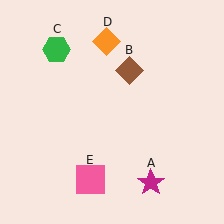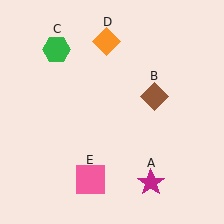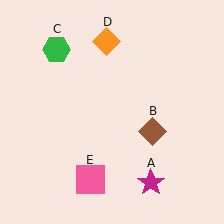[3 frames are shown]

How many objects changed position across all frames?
1 object changed position: brown diamond (object B).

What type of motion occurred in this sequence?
The brown diamond (object B) rotated clockwise around the center of the scene.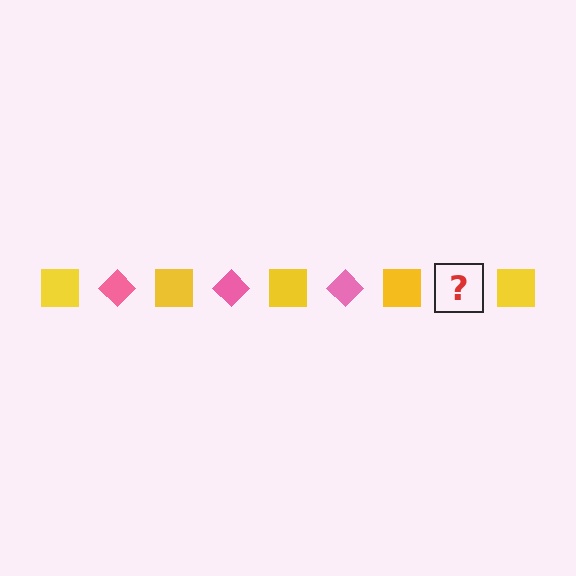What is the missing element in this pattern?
The missing element is a pink diamond.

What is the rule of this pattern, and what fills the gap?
The rule is that the pattern alternates between yellow square and pink diamond. The gap should be filled with a pink diamond.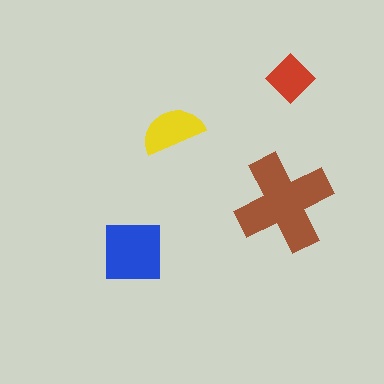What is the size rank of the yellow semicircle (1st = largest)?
3rd.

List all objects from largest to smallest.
The brown cross, the blue square, the yellow semicircle, the red diamond.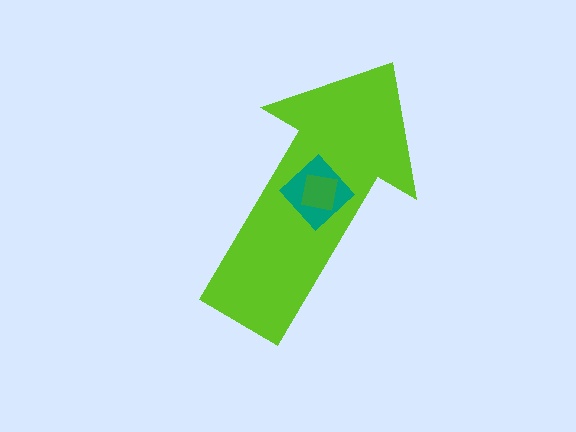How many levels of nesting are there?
3.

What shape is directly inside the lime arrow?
The teal diamond.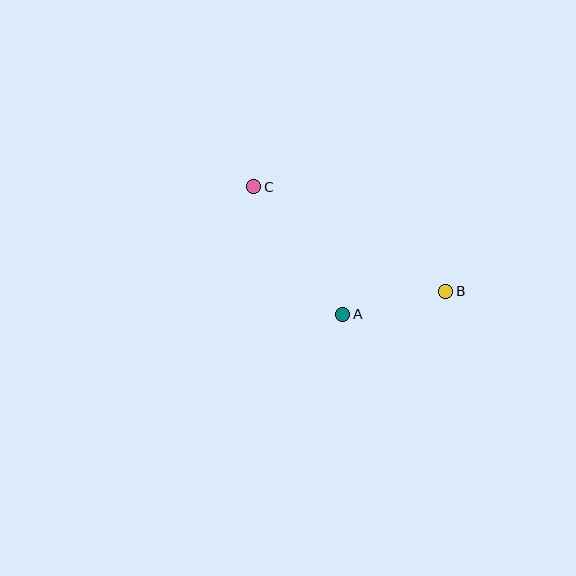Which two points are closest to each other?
Points A and B are closest to each other.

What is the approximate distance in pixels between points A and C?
The distance between A and C is approximately 156 pixels.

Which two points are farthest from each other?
Points B and C are farthest from each other.